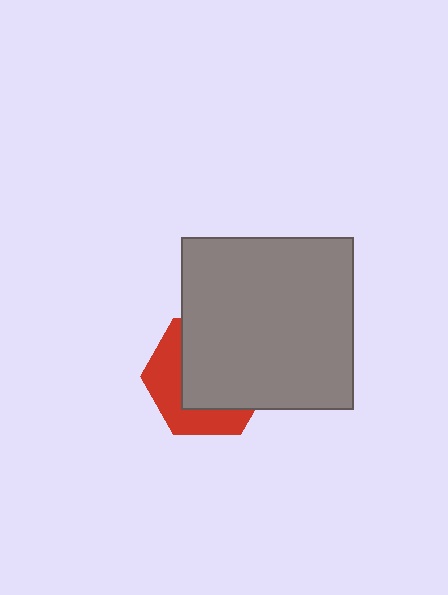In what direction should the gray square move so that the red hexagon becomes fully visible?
The gray square should move toward the upper-right. That is the shortest direction to clear the overlap and leave the red hexagon fully visible.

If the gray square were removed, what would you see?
You would see the complete red hexagon.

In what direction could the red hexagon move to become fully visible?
The red hexagon could move toward the lower-left. That would shift it out from behind the gray square entirely.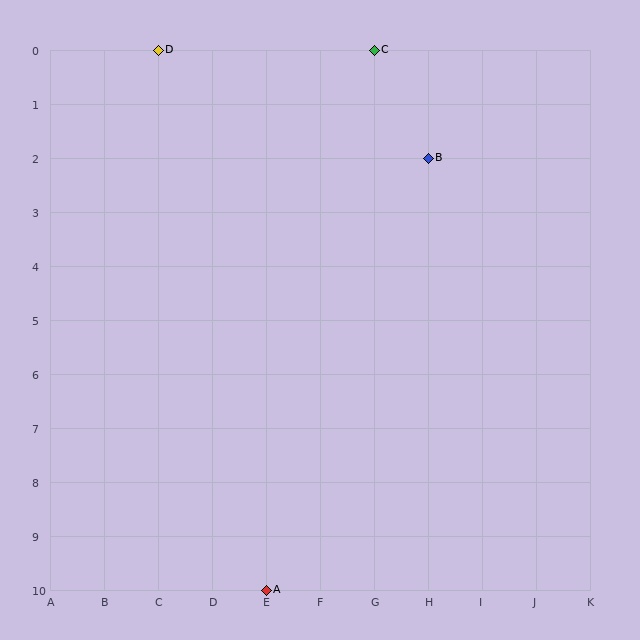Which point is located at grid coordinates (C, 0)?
Point D is at (C, 0).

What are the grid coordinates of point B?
Point B is at grid coordinates (H, 2).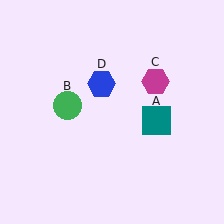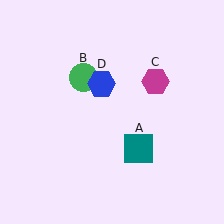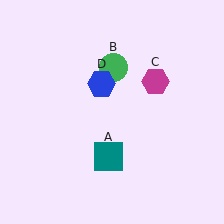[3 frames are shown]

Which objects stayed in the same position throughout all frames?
Magenta hexagon (object C) and blue hexagon (object D) remained stationary.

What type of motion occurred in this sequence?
The teal square (object A), green circle (object B) rotated clockwise around the center of the scene.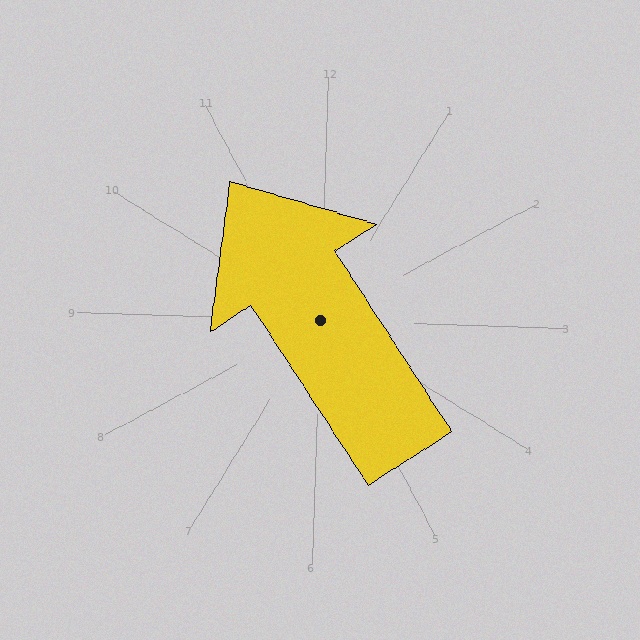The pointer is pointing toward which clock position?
Roughly 11 o'clock.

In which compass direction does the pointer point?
Northwest.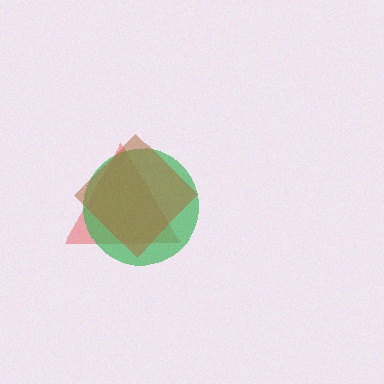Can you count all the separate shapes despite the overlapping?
Yes, there are 3 separate shapes.